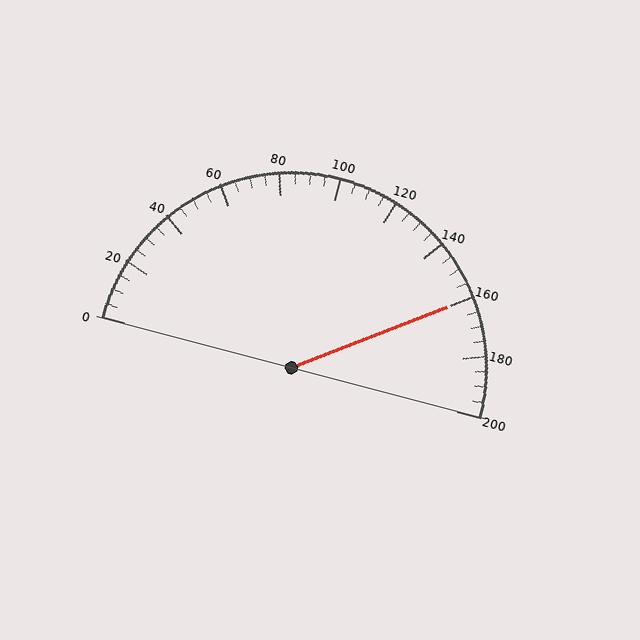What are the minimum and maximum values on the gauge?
The gauge ranges from 0 to 200.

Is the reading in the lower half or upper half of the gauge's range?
The reading is in the upper half of the range (0 to 200).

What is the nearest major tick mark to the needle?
The nearest major tick mark is 160.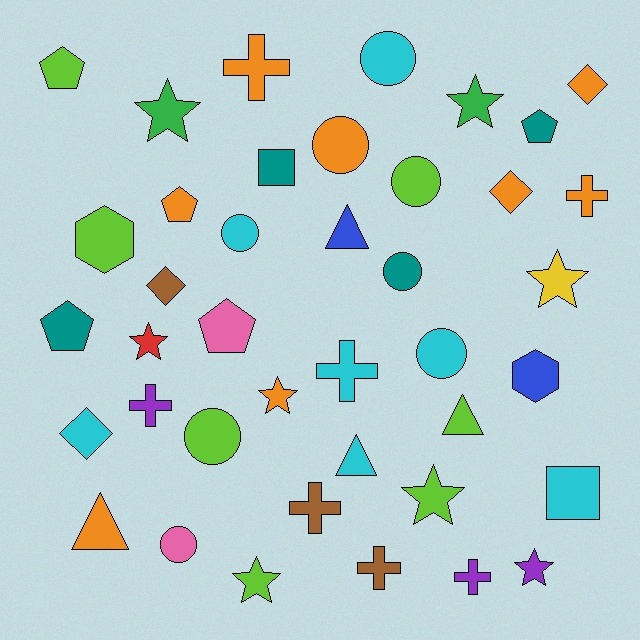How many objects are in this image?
There are 40 objects.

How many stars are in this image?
There are 8 stars.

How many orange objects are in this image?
There are 8 orange objects.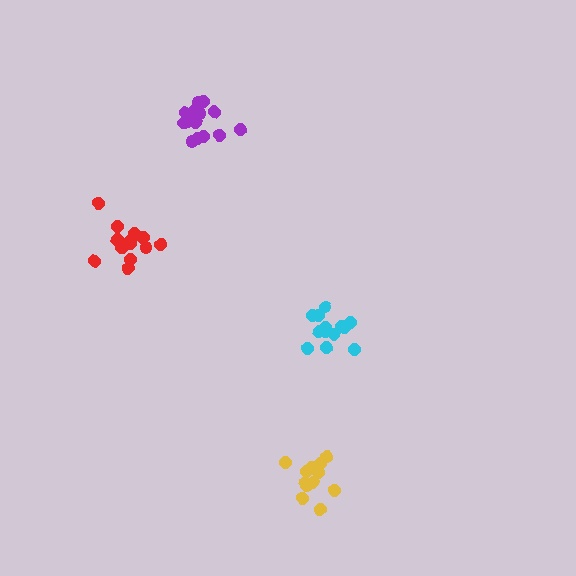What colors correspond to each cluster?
The clusters are colored: cyan, red, yellow, purple.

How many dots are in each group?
Group 1: 13 dots, Group 2: 14 dots, Group 3: 13 dots, Group 4: 14 dots (54 total).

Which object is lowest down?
The yellow cluster is bottommost.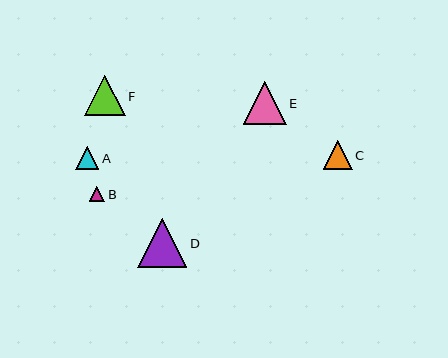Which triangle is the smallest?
Triangle B is the smallest with a size of approximately 15 pixels.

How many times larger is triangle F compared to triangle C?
Triangle F is approximately 1.4 times the size of triangle C.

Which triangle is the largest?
Triangle D is the largest with a size of approximately 49 pixels.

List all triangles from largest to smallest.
From largest to smallest: D, E, F, C, A, B.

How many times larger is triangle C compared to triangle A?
Triangle C is approximately 1.3 times the size of triangle A.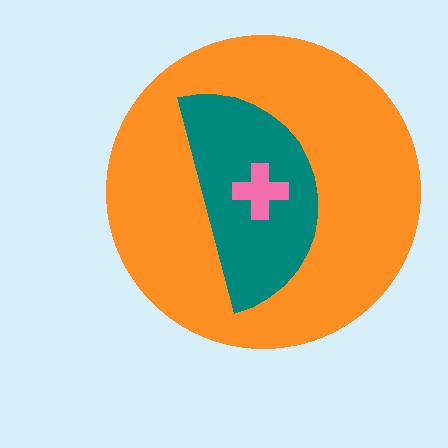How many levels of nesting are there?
3.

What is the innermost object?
The pink cross.